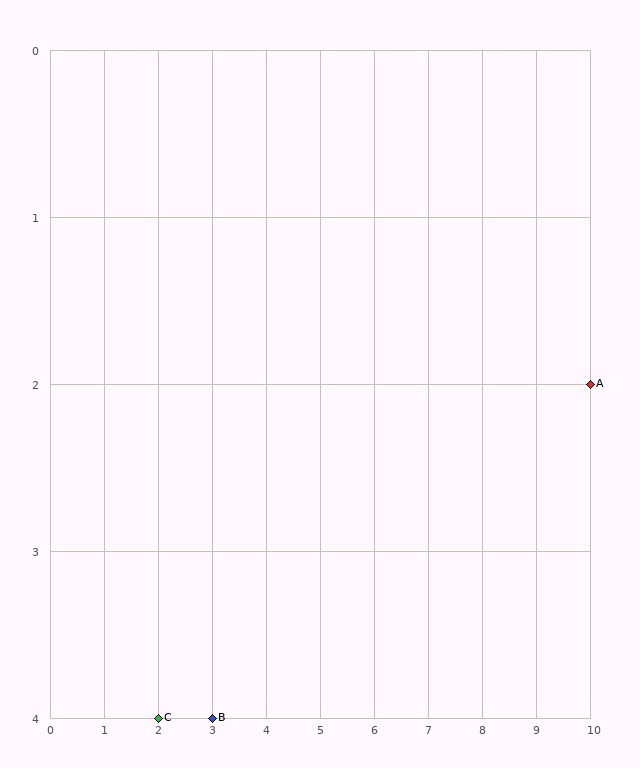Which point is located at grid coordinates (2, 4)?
Point C is at (2, 4).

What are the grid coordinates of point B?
Point B is at grid coordinates (3, 4).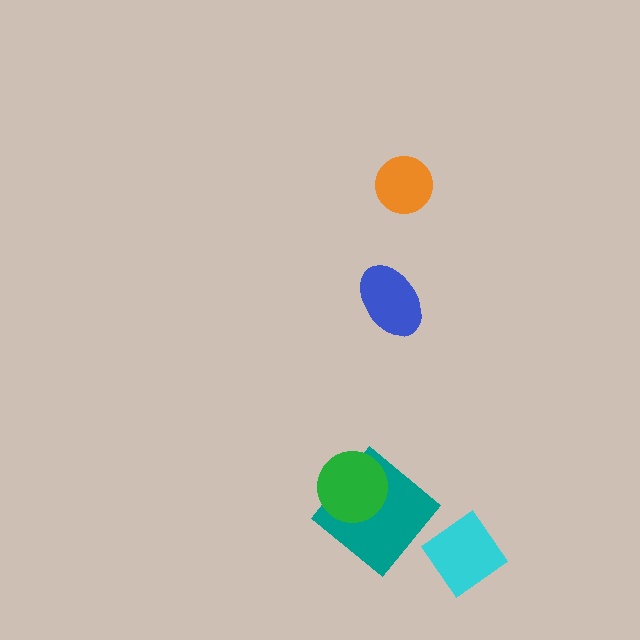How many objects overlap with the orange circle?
0 objects overlap with the orange circle.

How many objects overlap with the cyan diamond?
0 objects overlap with the cyan diamond.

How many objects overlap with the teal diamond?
1 object overlaps with the teal diamond.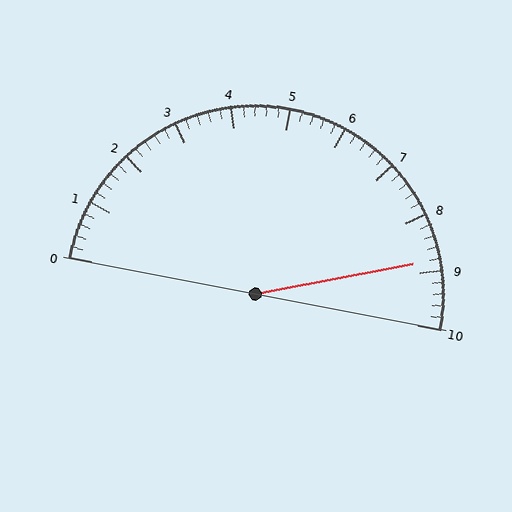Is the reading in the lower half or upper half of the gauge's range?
The reading is in the upper half of the range (0 to 10).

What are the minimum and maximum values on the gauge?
The gauge ranges from 0 to 10.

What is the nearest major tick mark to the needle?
The nearest major tick mark is 9.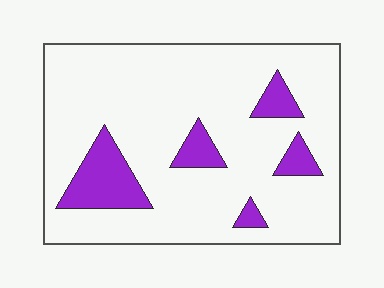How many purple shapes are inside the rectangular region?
5.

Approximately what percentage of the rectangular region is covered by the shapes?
Approximately 15%.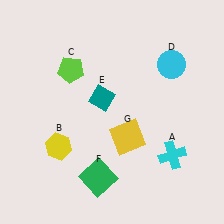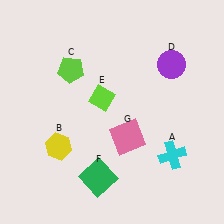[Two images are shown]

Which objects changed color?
D changed from cyan to purple. E changed from teal to lime. G changed from yellow to pink.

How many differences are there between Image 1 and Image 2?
There are 3 differences between the two images.